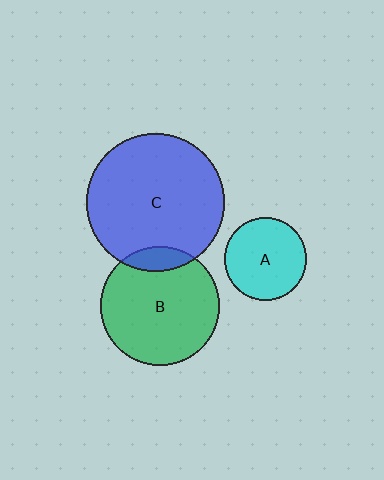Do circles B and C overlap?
Yes.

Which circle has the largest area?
Circle C (blue).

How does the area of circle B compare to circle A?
Approximately 2.1 times.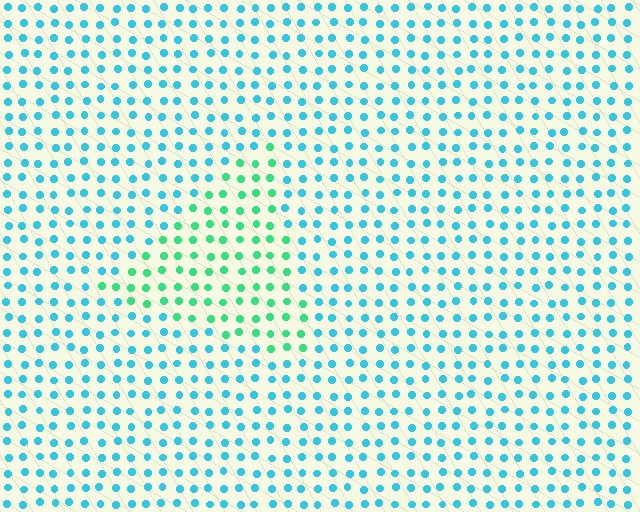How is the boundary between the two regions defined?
The boundary is defined purely by a slight shift in hue (about 42 degrees). Spacing, size, and orientation are identical on both sides.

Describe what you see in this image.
The image is filled with small cyan elements in a uniform arrangement. A triangle-shaped region is visible where the elements are tinted to a slightly different hue, forming a subtle color boundary.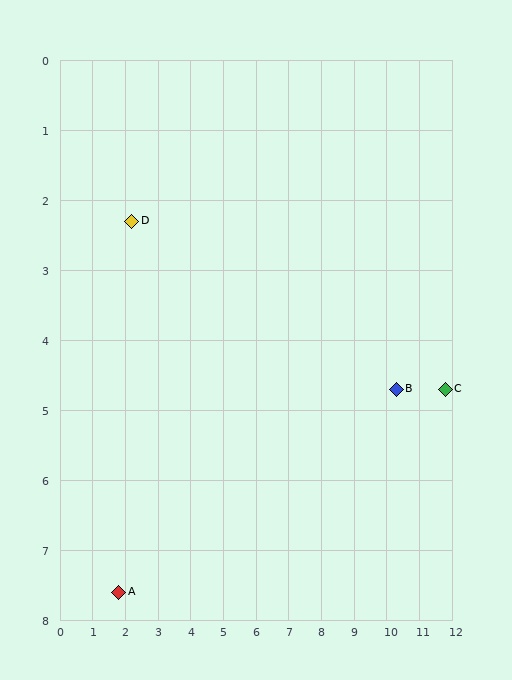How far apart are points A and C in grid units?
Points A and C are about 10.4 grid units apart.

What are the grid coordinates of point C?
Point C is at approximately (11.8, 4.7).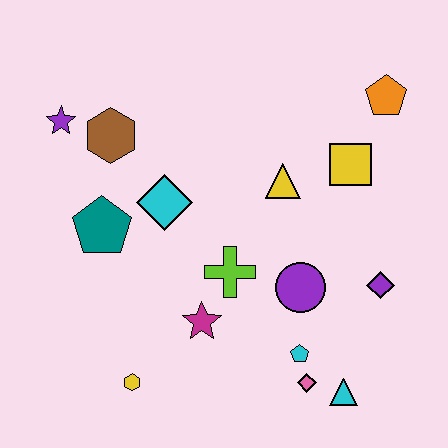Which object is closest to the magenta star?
The lime cross is closest to the magenta star.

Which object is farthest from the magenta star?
The orange pentagon is farthest from the magenta star.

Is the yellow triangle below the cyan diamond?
No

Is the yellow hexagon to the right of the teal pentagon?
Yes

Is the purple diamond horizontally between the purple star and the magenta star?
No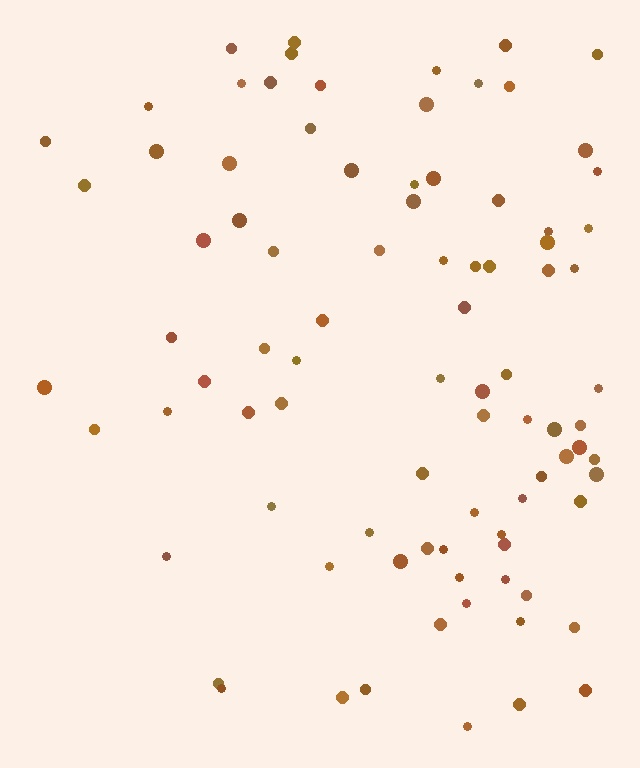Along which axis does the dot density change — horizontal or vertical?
Horizontal.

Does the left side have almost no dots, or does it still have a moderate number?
Still a moderate number, just noticeably fewer than the right.